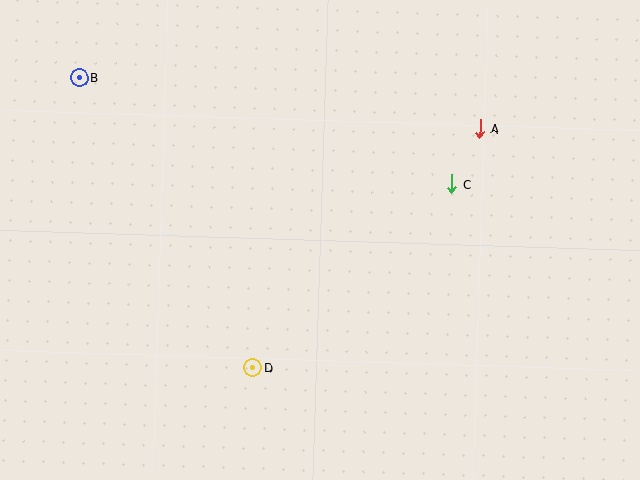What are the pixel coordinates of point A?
Point A is at (480, 129).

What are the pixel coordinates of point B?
Point B is at (79, 78).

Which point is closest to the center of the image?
Point C at (452, 184) is closest to the center.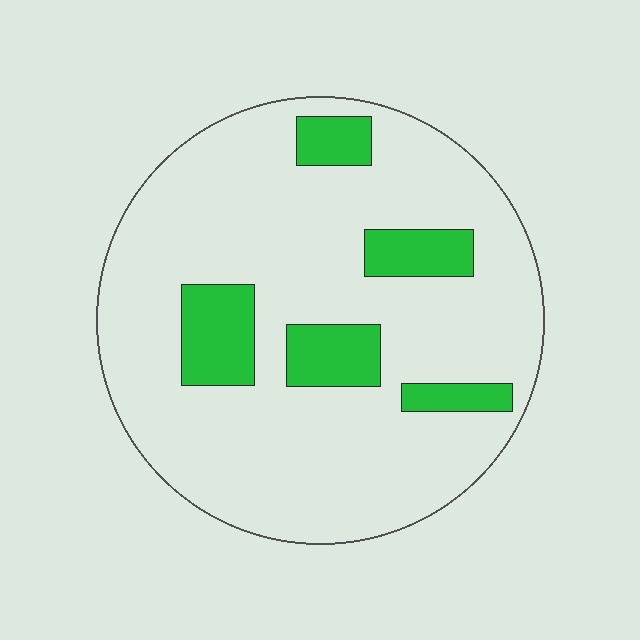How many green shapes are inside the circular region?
5.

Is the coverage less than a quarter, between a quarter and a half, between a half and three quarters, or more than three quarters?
Less than a quarter.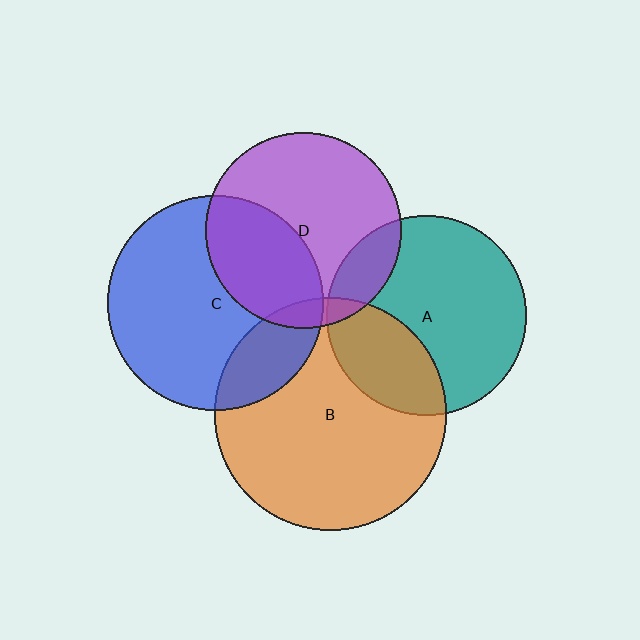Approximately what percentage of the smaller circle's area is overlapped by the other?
Approximately 30%.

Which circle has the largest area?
Circle B (orange).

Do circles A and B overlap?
Yes.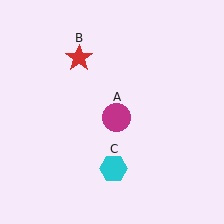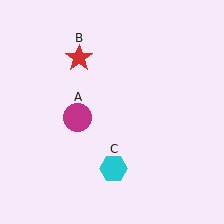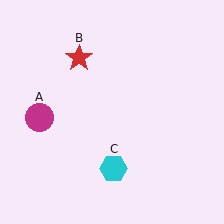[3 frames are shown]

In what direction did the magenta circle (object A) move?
The magenta circle (object A) moved left.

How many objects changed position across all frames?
1 object changed position: magenta circle (object A).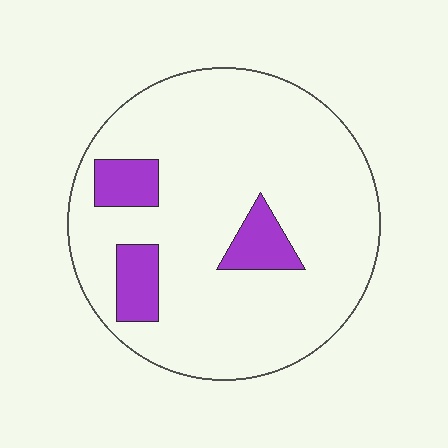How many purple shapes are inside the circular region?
3.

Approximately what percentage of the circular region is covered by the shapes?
Approximately 15%.